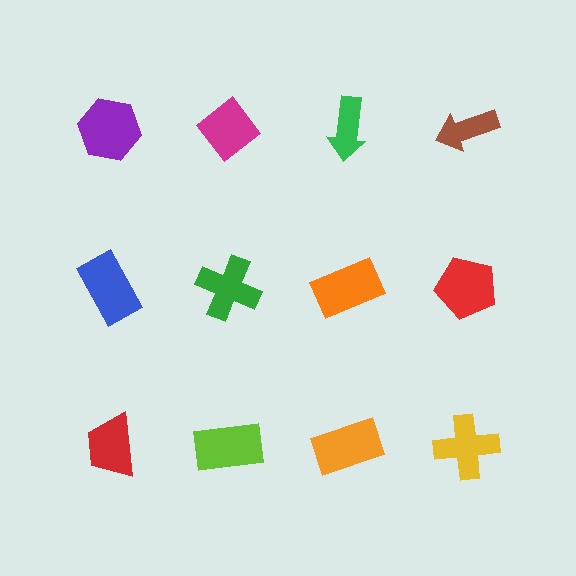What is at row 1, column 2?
A magenta diamond.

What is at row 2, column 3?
An orange rectangle.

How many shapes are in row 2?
4 shapes.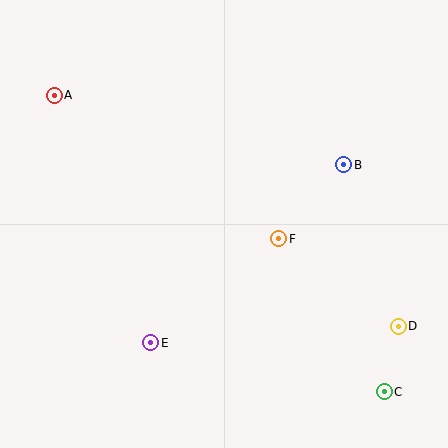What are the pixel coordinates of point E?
Point E is at (151, 343).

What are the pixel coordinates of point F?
Point F is at (279, 239).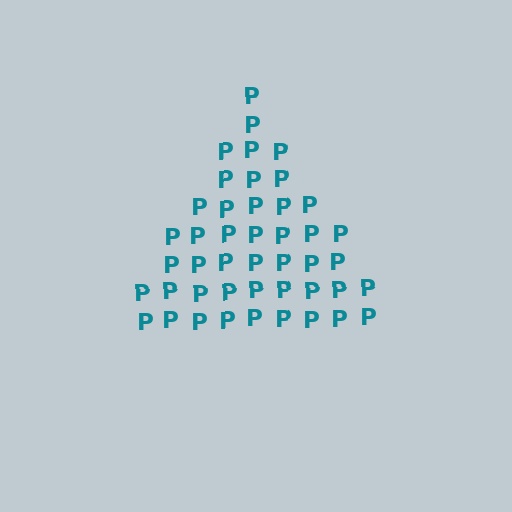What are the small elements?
The small elements are letter P's.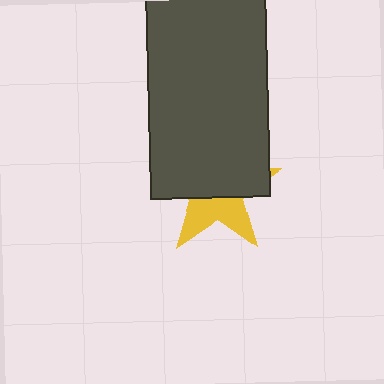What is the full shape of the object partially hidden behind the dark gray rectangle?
The partially hidden object is a yellow star.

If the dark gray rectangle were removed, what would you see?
You would see the complete yellow star.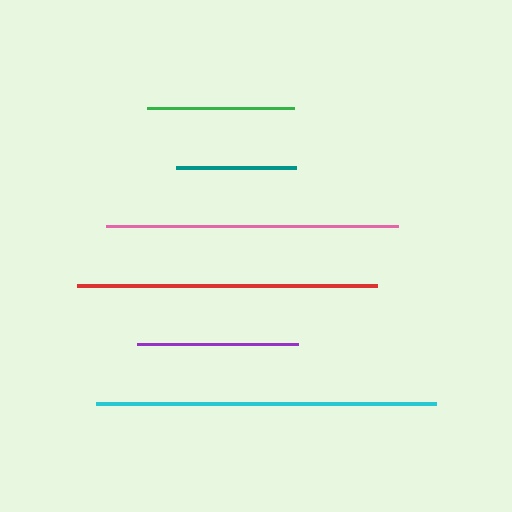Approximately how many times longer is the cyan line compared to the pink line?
The cyan line is approximately 1.2 times the length of the pink line.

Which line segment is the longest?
The cyan line is the longest at approximately 340 pixels.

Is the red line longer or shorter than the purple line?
The red line is longer than the purple line.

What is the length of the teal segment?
The teal segment is approximately 120 pixels long.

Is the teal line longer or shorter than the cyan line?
The cyan line is longer than the teal line.